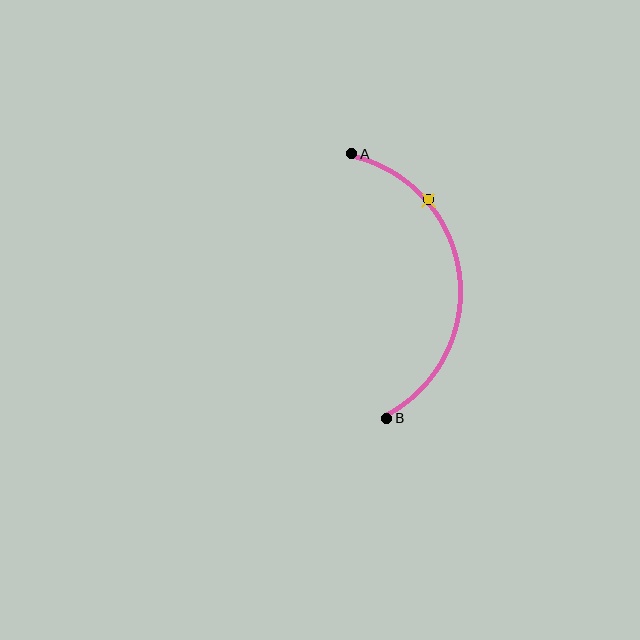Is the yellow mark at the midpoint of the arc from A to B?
No. The yellow mark lies on the arc but is closer to endpoint A. The arc midpoint would be at the point on the curve equidistant along the arc from both A and B.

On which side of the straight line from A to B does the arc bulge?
The arc bulges to the right of the straight line connecting A and B.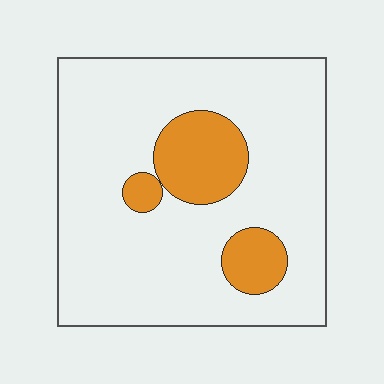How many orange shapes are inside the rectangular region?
3.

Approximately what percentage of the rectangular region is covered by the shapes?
Approximately 15%.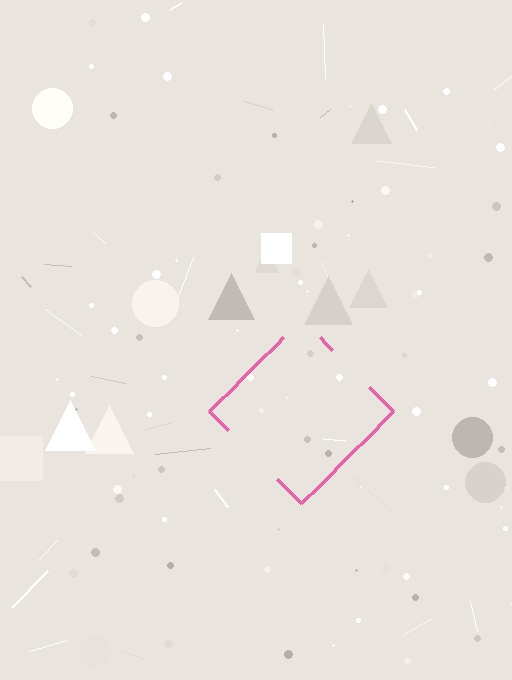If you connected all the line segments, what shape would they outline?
They would outline a diamond.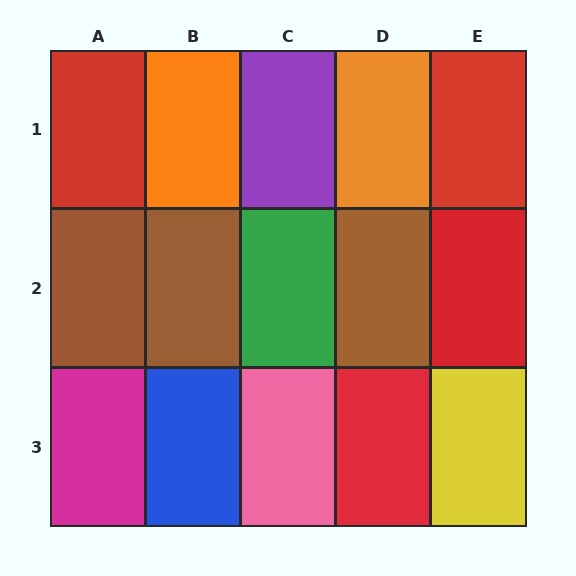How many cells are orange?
2 cells are orange.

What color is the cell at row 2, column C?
Green.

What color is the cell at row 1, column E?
Red.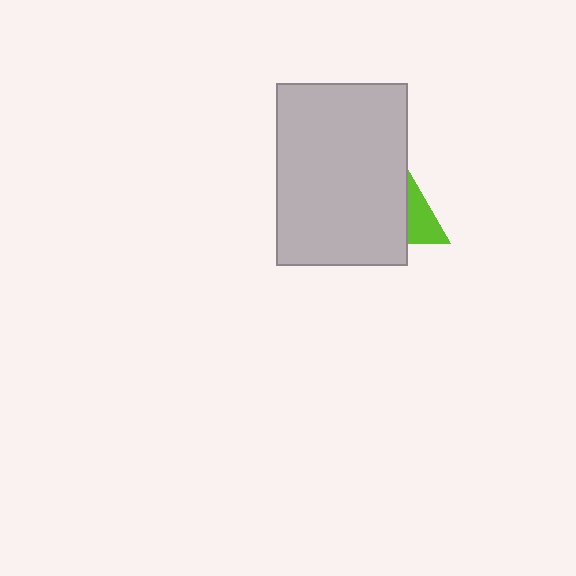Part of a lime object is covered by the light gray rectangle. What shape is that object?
It is a triangle.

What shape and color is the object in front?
The object in front is a light gray rectangle.